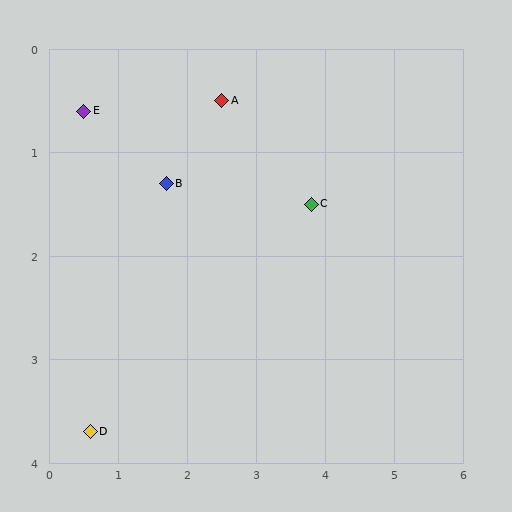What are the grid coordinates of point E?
Point E is at approximately (0.5, 0.6).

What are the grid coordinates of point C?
Point C is at approximately (3.8, 1.5).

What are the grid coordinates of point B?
Point B is at approximately (1.7, 1.3).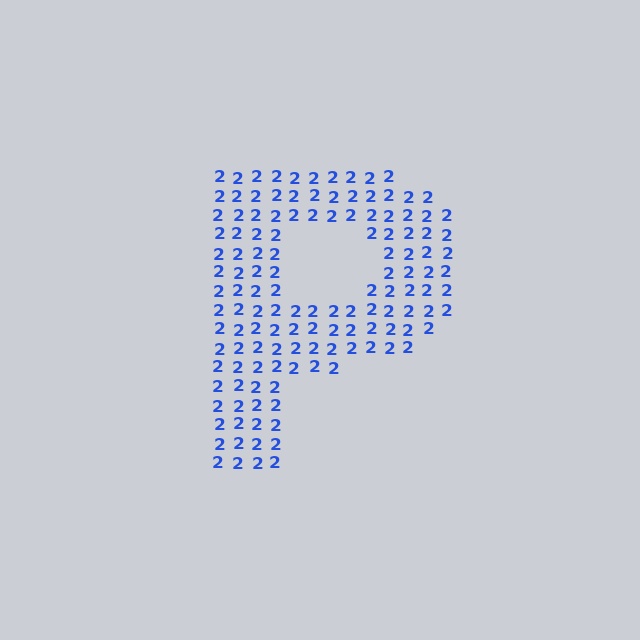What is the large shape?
The large shape is the letter P.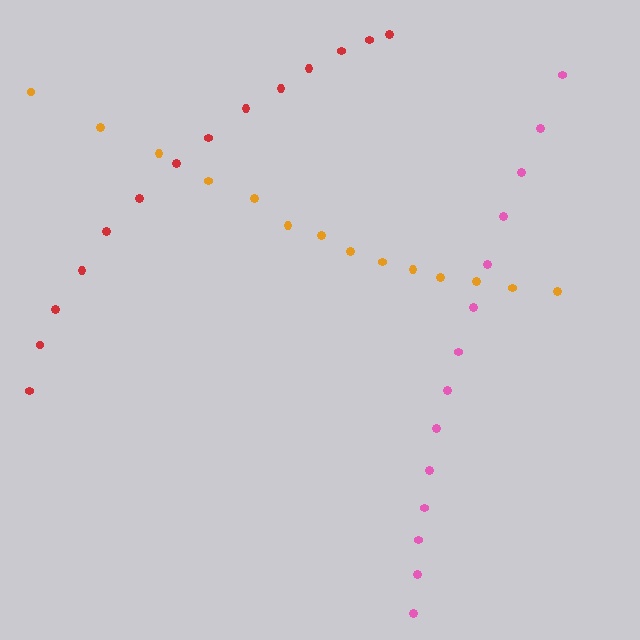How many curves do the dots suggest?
There are 3 distinct paths.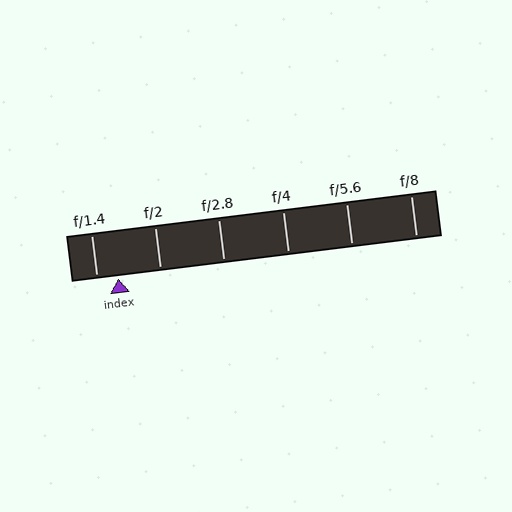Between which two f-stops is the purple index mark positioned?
The index mark is between f/1.4 and f/2.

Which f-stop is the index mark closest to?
The index mark is closest to f/1.4.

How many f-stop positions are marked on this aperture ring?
There are 6 f-stop positions marked.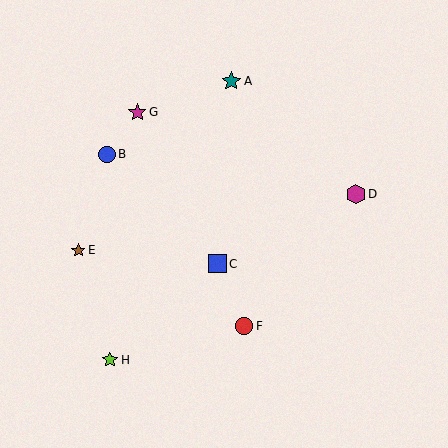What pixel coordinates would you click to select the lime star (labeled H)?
Click at (110, 360) to select the lime star H.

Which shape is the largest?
The magenta hexagon (labeled D) is the largest.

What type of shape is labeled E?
Shape E is a brown star.